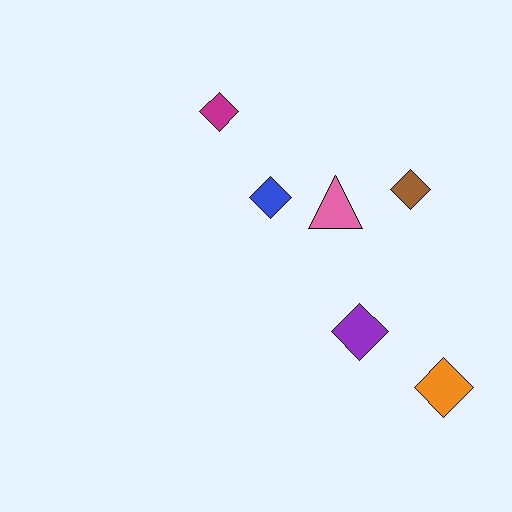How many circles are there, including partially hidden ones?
There are no circles.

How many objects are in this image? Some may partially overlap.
There are 6 objects.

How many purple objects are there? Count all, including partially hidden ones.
There is 1 purple object.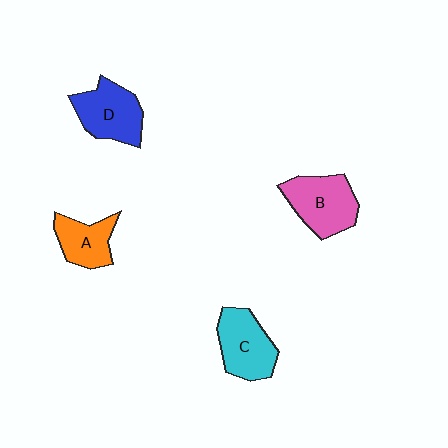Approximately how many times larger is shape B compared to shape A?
Approximately 1.4 times.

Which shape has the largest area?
Shape B (pink).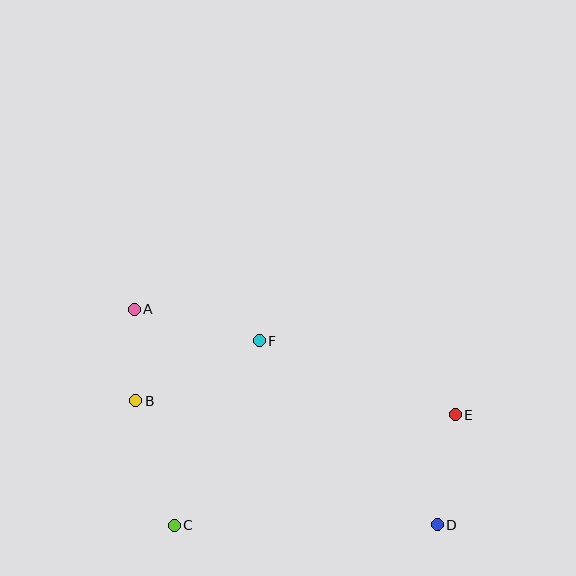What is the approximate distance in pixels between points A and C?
The distance between A and C is approximately 220 pixels.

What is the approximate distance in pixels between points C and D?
The distance between C and D is approximately 263 pixels.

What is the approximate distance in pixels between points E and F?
The distance between E and F is approximately 210 pixels.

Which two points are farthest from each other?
Points A and D are farthest from each other.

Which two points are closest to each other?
Points A and B are closest to each other.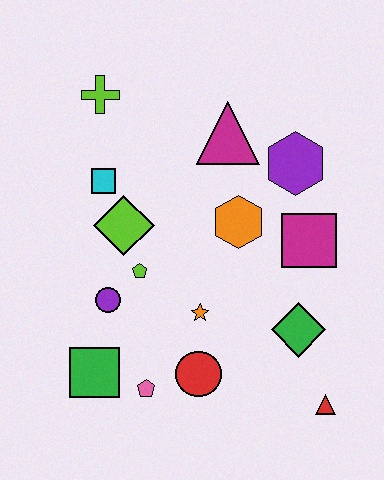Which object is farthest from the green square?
The purple hexagon is farthest from the green square.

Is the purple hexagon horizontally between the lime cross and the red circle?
No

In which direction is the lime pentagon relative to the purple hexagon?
The lime pentagon is to the left of the purple hexagon.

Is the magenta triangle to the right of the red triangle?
No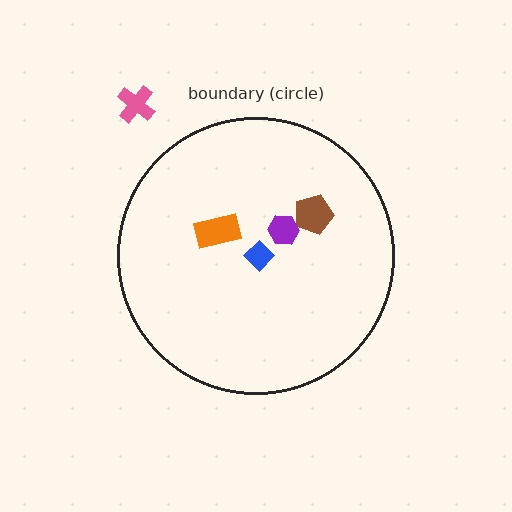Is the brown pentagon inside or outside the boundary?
Inside.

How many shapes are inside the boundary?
4 inside, 1 outside.